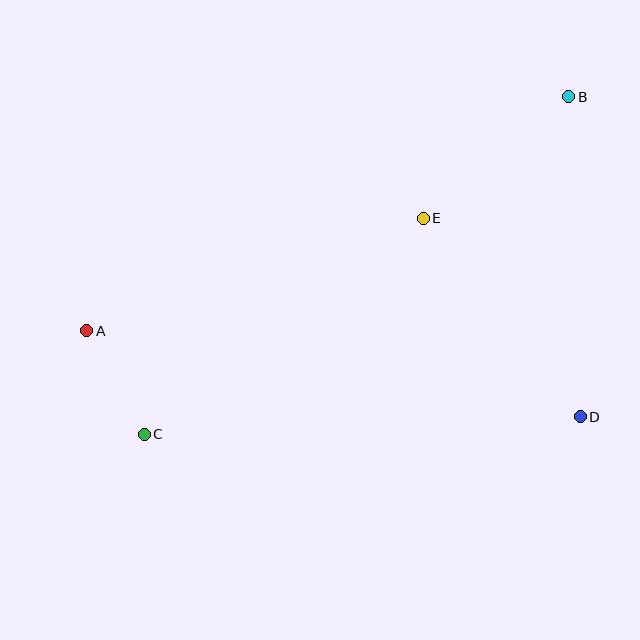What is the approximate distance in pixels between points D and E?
The distance between D and E is approximately 253 pixels.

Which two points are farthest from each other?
Points B and C are farthest from each other.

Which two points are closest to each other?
Points A and C are closest to each other.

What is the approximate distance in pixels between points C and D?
The distance between C and D is approximately 436 pixels.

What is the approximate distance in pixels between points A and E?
The distance between A and E is approximately 355 pixels.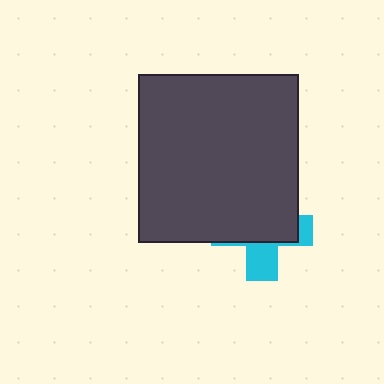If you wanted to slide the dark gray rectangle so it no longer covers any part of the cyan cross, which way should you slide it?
Slide it up — that is the most direct way to separate the two shapes.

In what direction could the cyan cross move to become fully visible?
The cyan cross could move down. That would shift it out from behind the dark gray rectangle entirely.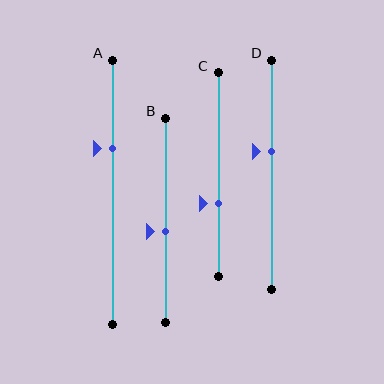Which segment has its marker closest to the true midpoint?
Segment B has its marker closest to the true midpoint.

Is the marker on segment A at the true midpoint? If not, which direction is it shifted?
No, the marker on segment A is shifted upward by about 16% of the segment length.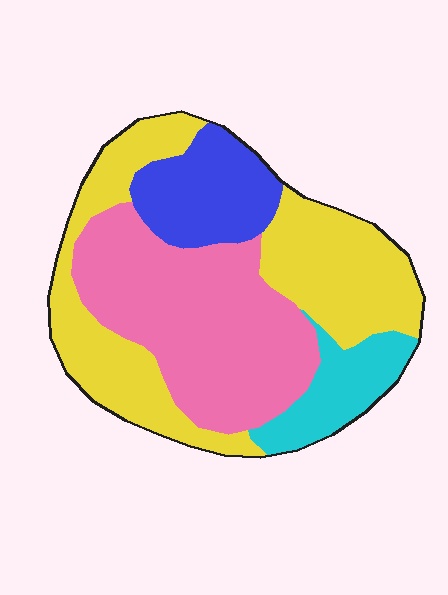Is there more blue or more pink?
Pink.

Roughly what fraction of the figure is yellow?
Yellow covers roughly 40% of the figure.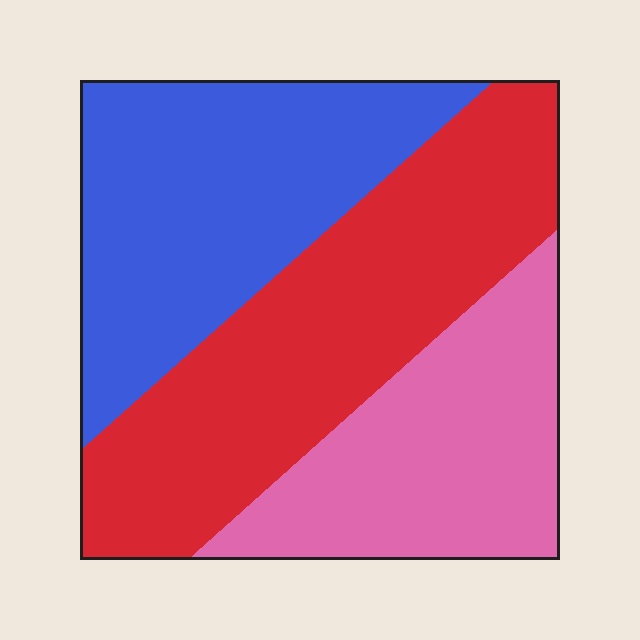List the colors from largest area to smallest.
From largest to smallest: red, blue, pink.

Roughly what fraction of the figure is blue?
Blue takes up between a quarter and a half of the figure.